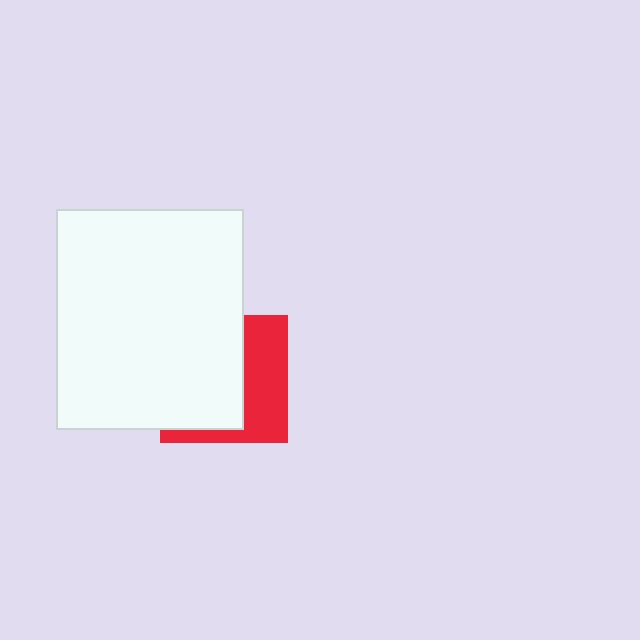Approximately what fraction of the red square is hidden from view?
Roughly 58% of the red square is hidden behind the white rectangle.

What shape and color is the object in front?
The object in front is a white rectangle.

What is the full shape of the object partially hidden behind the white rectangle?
The partially hidden object is a red square.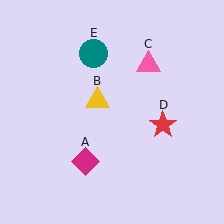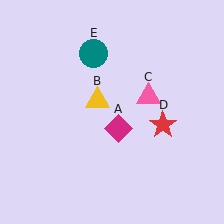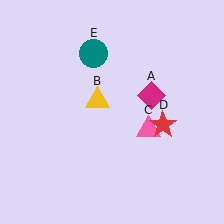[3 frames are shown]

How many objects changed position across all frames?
2 objects changed position: magenta diamond (object A), pink triangle (object C).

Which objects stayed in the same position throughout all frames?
Yellow triangle (object B) and red star (object D) and teal circle (object E) remained stationary.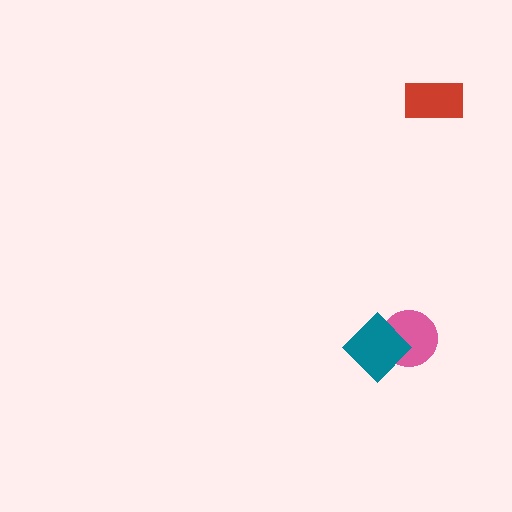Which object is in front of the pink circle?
The teal diamond is in front of the pink circle.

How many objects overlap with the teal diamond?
1 object overlaps with the teal diamond.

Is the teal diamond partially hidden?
No, no other shape covers it.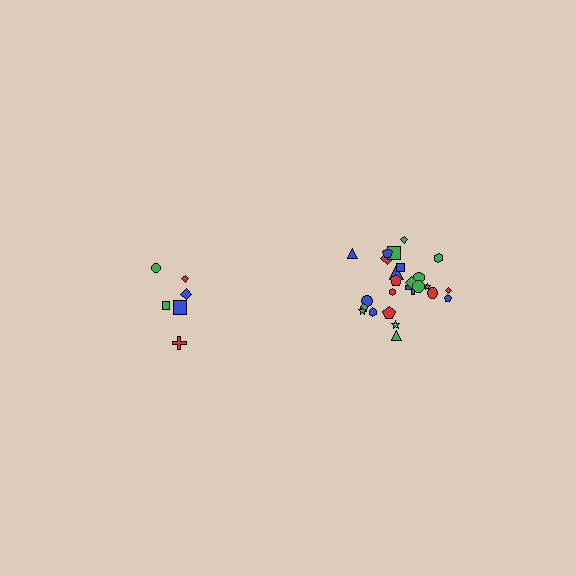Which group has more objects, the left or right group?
The right group.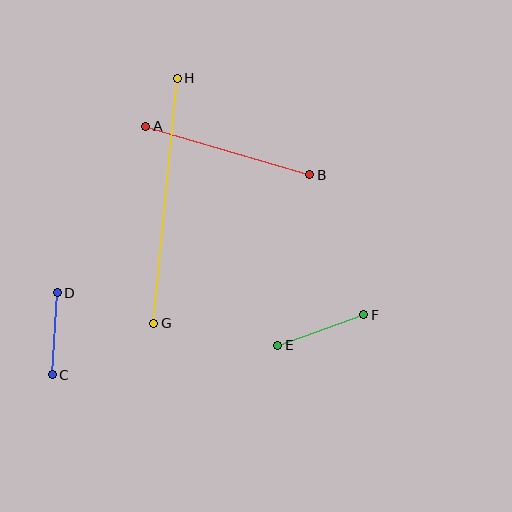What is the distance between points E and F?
The distance is approximately 91 pixels.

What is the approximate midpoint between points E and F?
The midpoint is at approximately (321, 330) pixels.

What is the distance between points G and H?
The distance is approximately 246 pixels.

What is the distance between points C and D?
The distance is approximately 82 pixels.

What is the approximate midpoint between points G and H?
The midpoint is at approximately (165, 201) pixels.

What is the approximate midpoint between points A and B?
The midpoint is at approximately (228, 151) pixels.